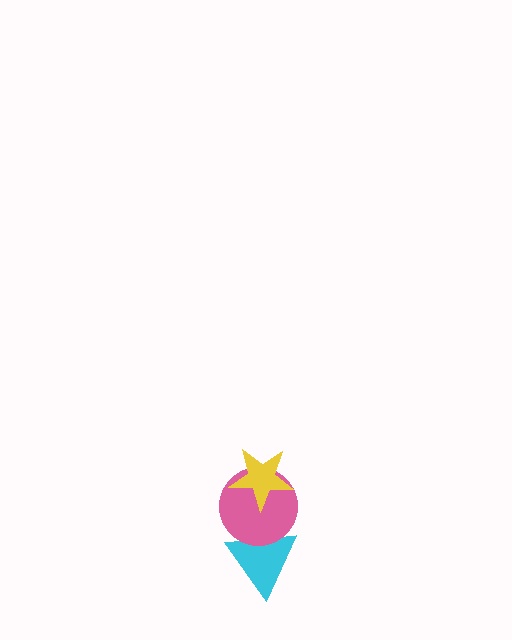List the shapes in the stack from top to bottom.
From top to bottom: the yellow star, the pink circle, the cyan triangle.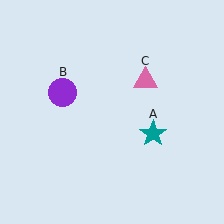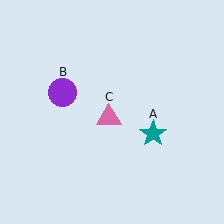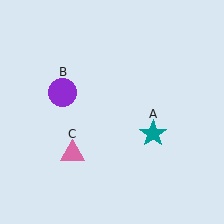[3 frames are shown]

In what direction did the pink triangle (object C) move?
The pink triangle (object C) moved down and to the left.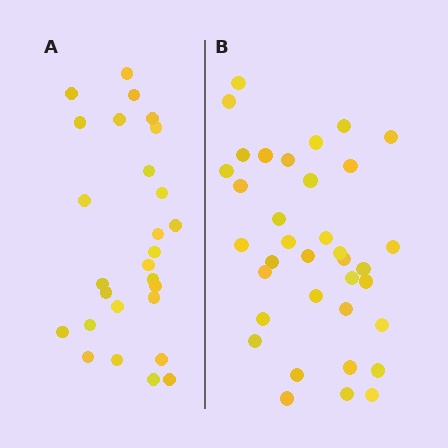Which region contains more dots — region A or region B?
Region B (the right region) has more dots.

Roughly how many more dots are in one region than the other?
Region B has roughly 8 or so more dots than region A.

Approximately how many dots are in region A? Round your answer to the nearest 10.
About 30 dots. (The exact count is 27, which rounds to 30.)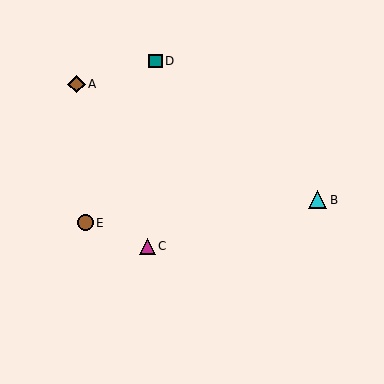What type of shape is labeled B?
Shape B is a cyan triangle.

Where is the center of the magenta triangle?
The center of the magenta triangle is at (147, 246).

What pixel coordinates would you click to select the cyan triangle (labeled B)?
Click at (318, 200) to select the cyan triangle B.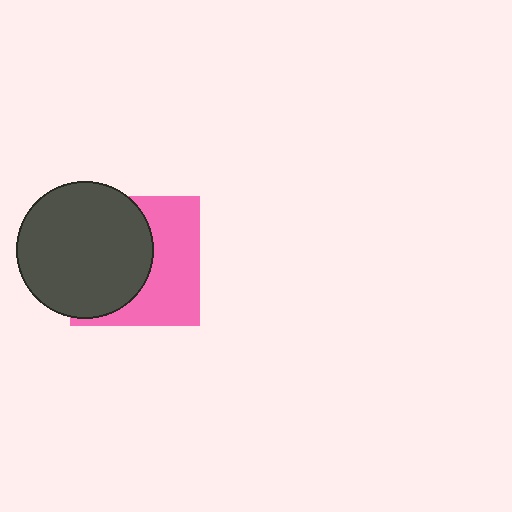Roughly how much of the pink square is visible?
About half of it is visible (roughly 47%).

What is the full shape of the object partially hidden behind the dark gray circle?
The partially hidden object is a pink square.